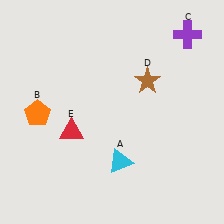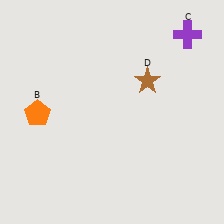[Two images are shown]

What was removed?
The cyan triangle (A), the red triangle (E) were removed in Image 2.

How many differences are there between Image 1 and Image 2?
There are 2 differences between the two images.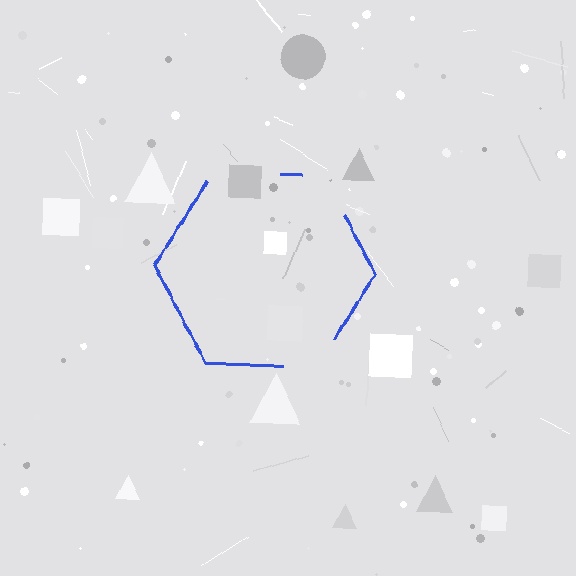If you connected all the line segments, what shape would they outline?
They would outline a hexagon.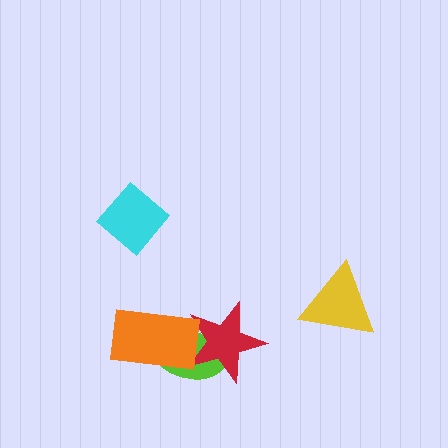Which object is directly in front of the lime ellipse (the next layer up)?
The red star is directly in front of the lime ellipse.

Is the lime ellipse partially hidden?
Yes, it is partially covered by another shape.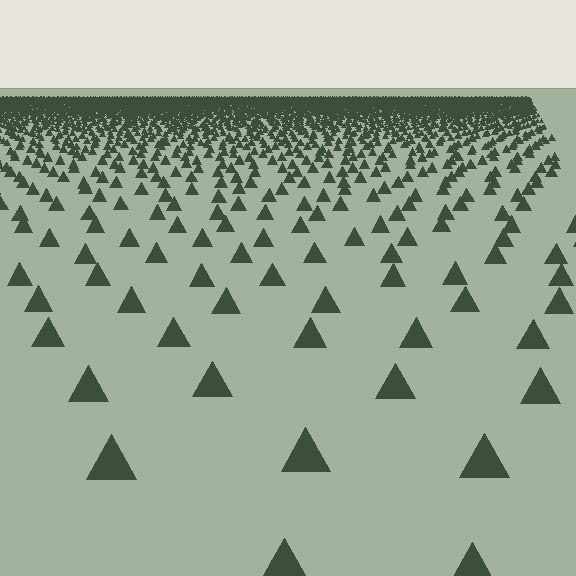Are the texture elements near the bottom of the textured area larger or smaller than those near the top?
Larger. Near the bottom, elements are closer to the viewer and appear at a bigger on-screen size.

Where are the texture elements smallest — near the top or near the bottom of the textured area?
Near the top.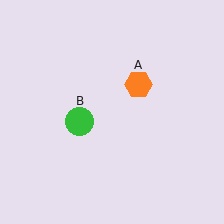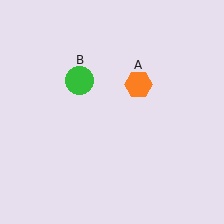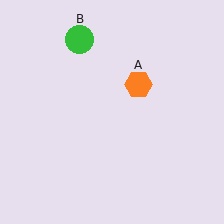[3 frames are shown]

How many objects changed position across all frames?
1 object changed position: green circle (object B).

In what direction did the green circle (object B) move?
The green circle (object B) moved up.